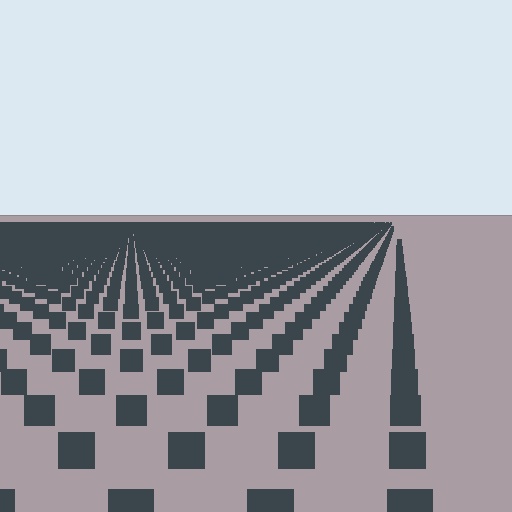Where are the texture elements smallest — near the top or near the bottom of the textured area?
Near the top.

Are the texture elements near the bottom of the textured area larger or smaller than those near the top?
Larger. Near the bottom, elements are closer to the viewer and appear at a bigger on-screen size.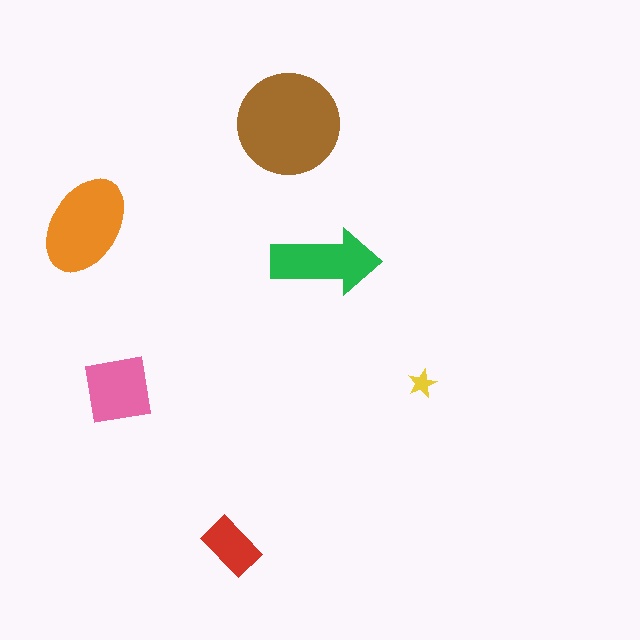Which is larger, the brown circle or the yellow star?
The brown circle.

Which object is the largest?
The brown circle.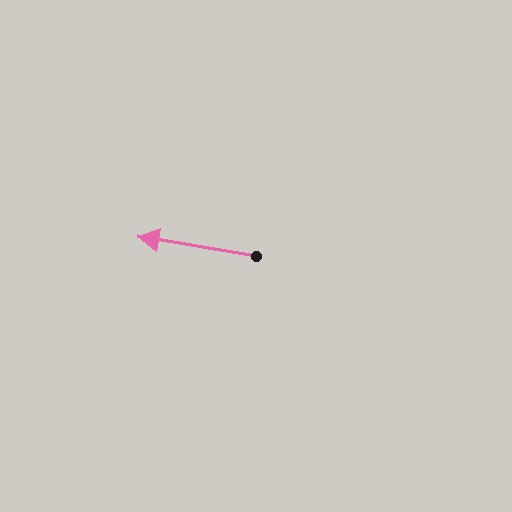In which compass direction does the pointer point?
West.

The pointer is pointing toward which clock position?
Roughly 9 o'clock.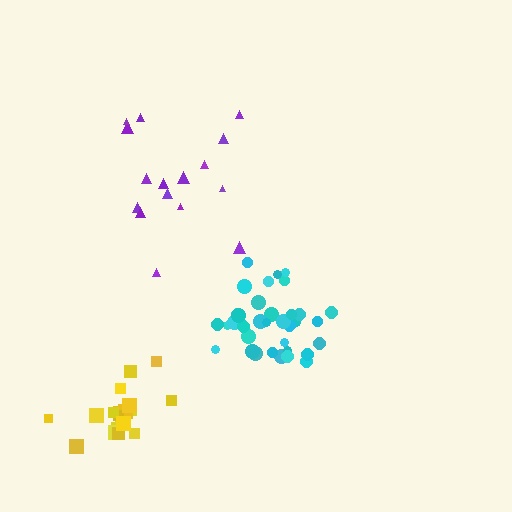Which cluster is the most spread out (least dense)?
Purple.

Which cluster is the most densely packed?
Cyan.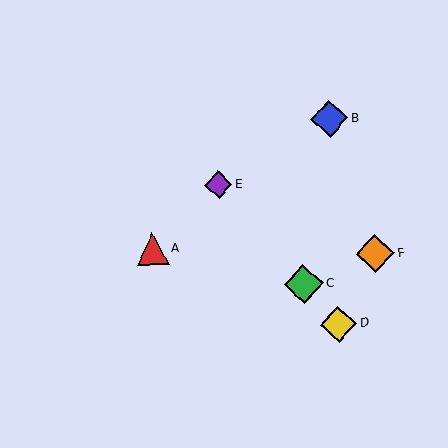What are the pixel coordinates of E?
Object E is at (218, 185).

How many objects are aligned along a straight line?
3 objects (C, D, E) are aligned along a straight line.